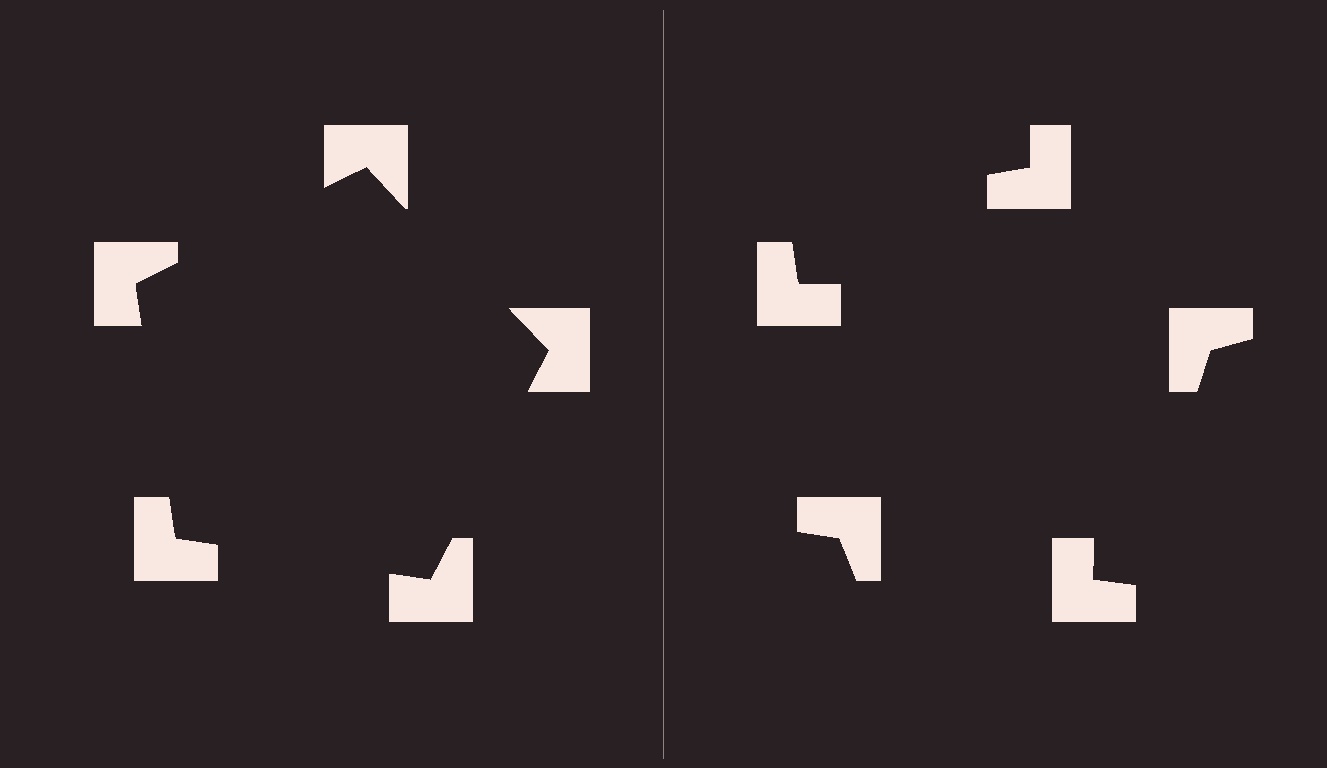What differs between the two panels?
The notched squares are positioned identically on both sides; only the wedge orientations differ. On the left they align to a pentagon; on the right they are misaligned.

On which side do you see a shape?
An illusory pentagon appears on the left side. On the right side the wedge cuts are rotated, so no coherent shape forms.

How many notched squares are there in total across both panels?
10 — 5 on each side.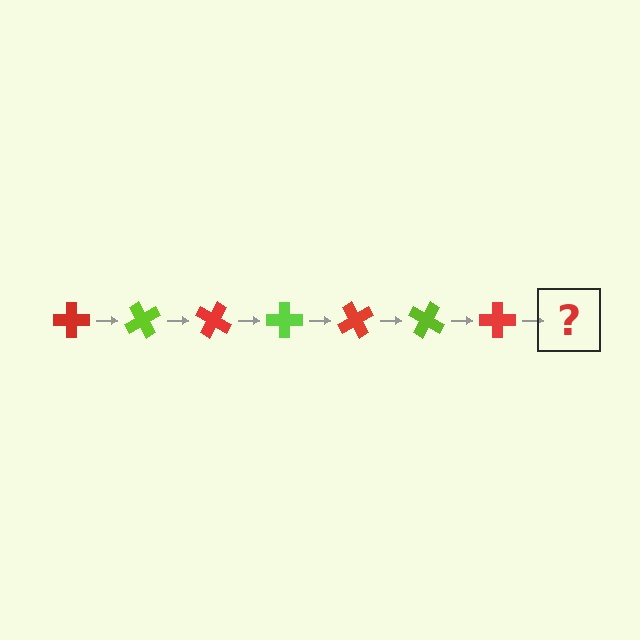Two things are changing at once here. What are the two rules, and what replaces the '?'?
The two rules are that it rotates 60 degrees each step and the color cycles through red and lime. The '?' should be a lime cross, rotated 420 degrees from the start.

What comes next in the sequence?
The next element should be a lime cross, rotated 420 degrees from the start.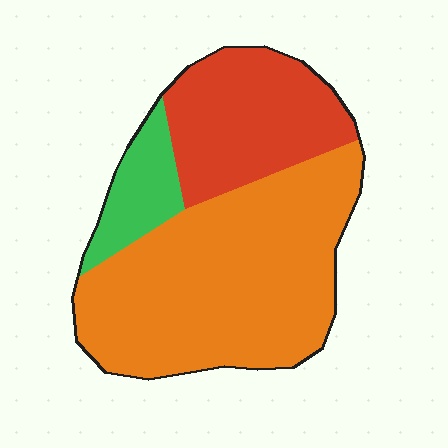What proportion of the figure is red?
Red takes up about one quarter (1/4) of the figure.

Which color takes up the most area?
Orange, at roughly 60%.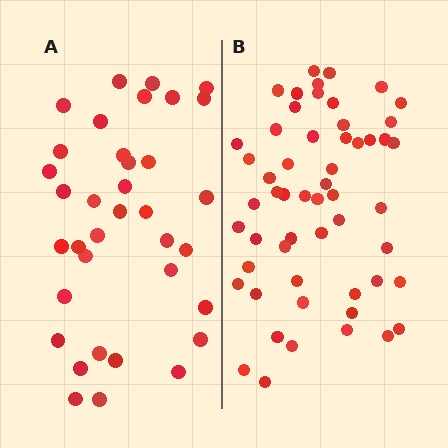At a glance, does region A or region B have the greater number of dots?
Region B (the right region) has more dots.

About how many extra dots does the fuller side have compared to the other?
Region B has approximately 20 more dots than region A.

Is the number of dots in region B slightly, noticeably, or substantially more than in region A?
Region B has substantially more. The ratio is roughly 1.5 to 1.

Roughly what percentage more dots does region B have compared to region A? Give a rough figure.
About 55% more.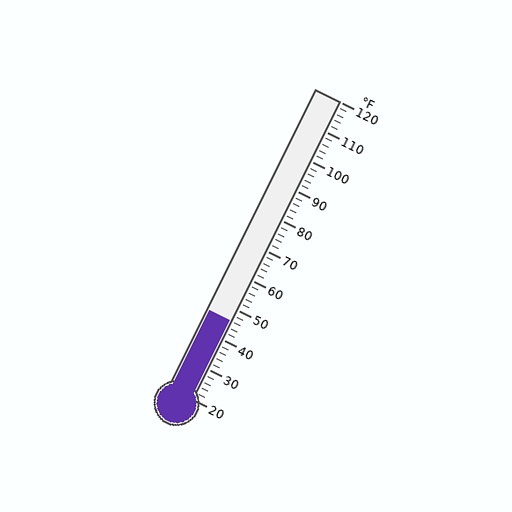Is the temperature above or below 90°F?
The temperature is below 90°F.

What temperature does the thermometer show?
The thermometer shows approximately 46°F.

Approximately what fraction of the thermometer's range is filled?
The thermometer is filled to approximately 25% of its range.